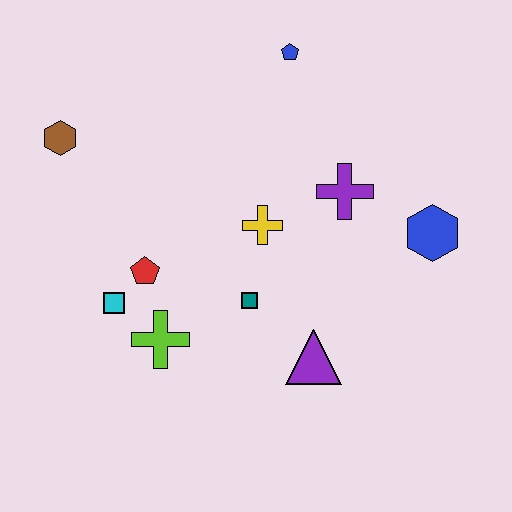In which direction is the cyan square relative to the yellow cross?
The cyan square is to the left of the yellow cross.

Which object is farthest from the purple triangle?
The brown hexagon is farthest from the purple triangle.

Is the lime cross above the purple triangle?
Yes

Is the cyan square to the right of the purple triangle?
No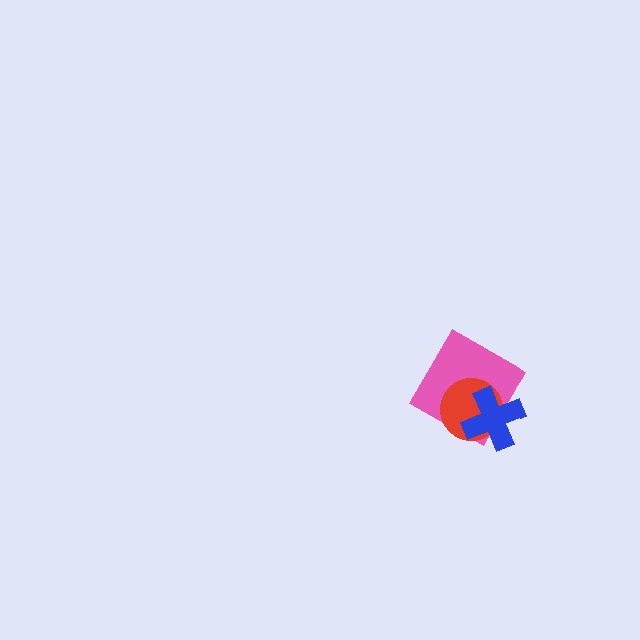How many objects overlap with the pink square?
2 objects overlap with the pink square.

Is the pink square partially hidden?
Yes, it is partially covered by another shape.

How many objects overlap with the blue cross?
2 objects overlap with the blue cross.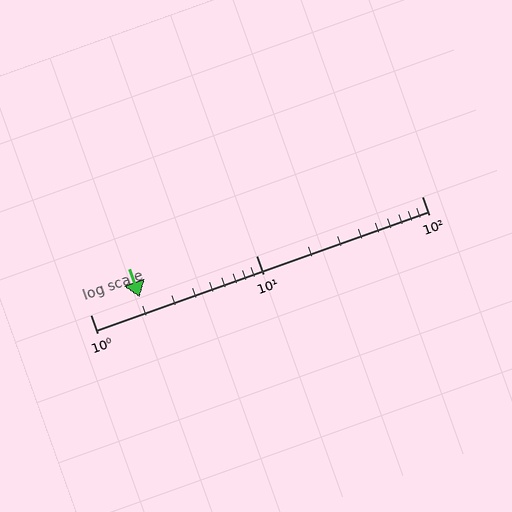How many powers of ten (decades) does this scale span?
The scale spans 2 decades, from 1 to 100.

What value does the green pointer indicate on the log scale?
The pointer indicates approximately 2.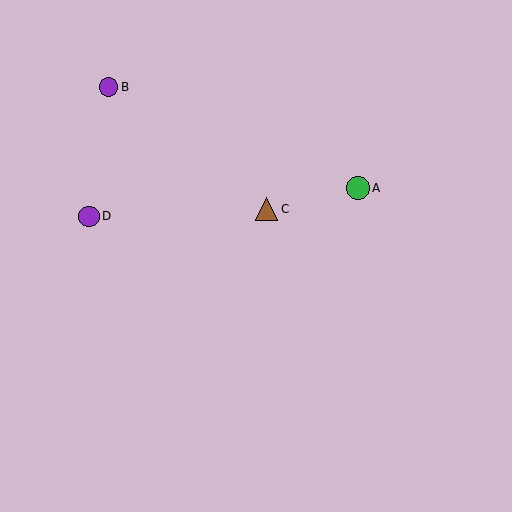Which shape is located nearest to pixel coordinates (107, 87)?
The purple circle (labeled B) at (109, 87) is nearest to that location.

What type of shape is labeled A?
Shape A is a green circle.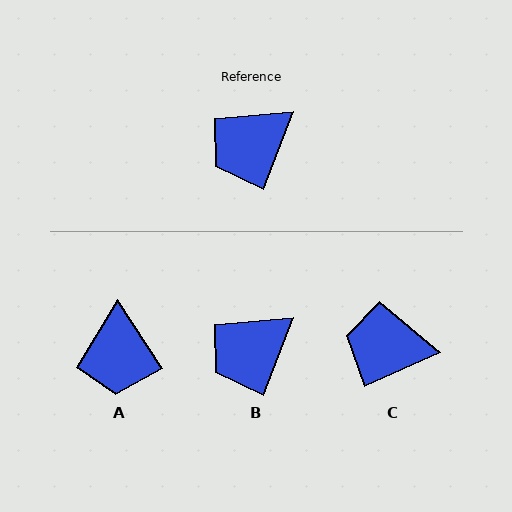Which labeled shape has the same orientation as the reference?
B.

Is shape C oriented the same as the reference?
No, it is off by about 46 degrees.